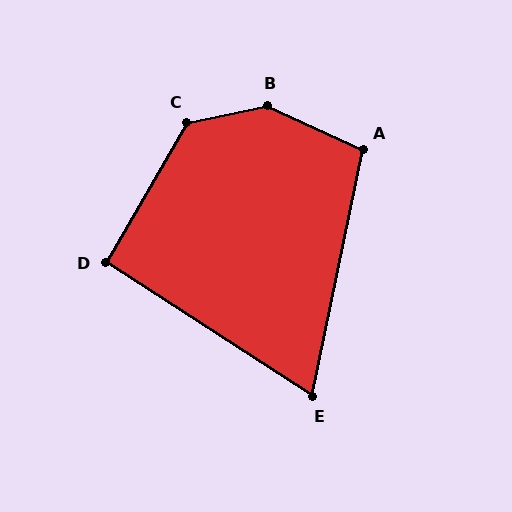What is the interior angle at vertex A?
Approximately 103 degrees (obtuse).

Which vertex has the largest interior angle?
B, at approximately 144 degrees.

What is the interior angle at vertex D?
Approximately 93 degrees (approximately right).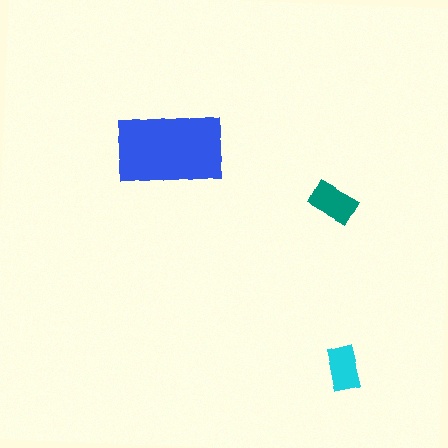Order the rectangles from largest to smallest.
the blue one, the teal one, the cyan one.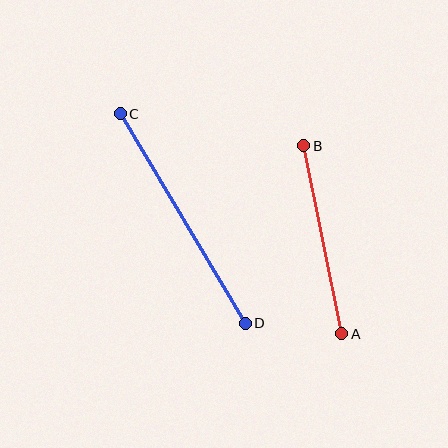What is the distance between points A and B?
The distance is approximately 192 pixels.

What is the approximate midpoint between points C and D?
The midpoint is at approximately (183, 219) pixels.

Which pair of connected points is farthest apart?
Points C and D are farthest apart.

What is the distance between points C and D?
The distance is approximately 244 pixels.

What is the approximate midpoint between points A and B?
The midpoint is at approximately (323, 240) pixels.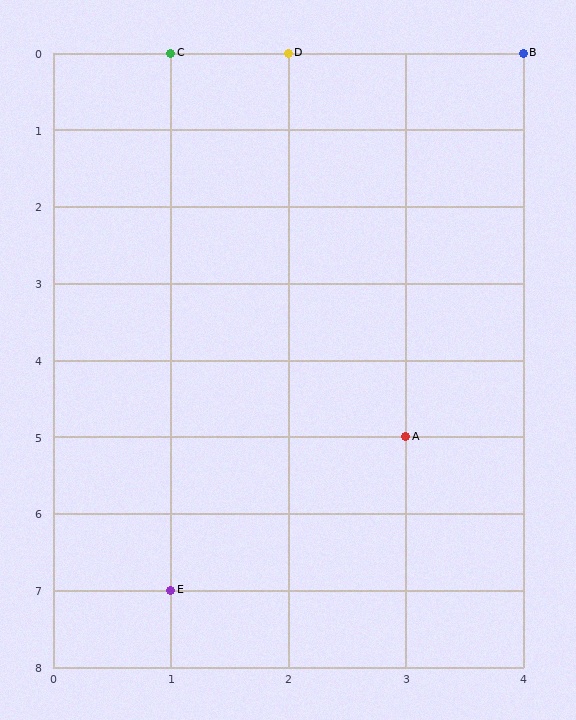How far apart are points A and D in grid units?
Points A and D are 1 column and 5 rows apart (about 5.1 grid units diagonally).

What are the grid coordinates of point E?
Point E is at grid coordinates (1, 7).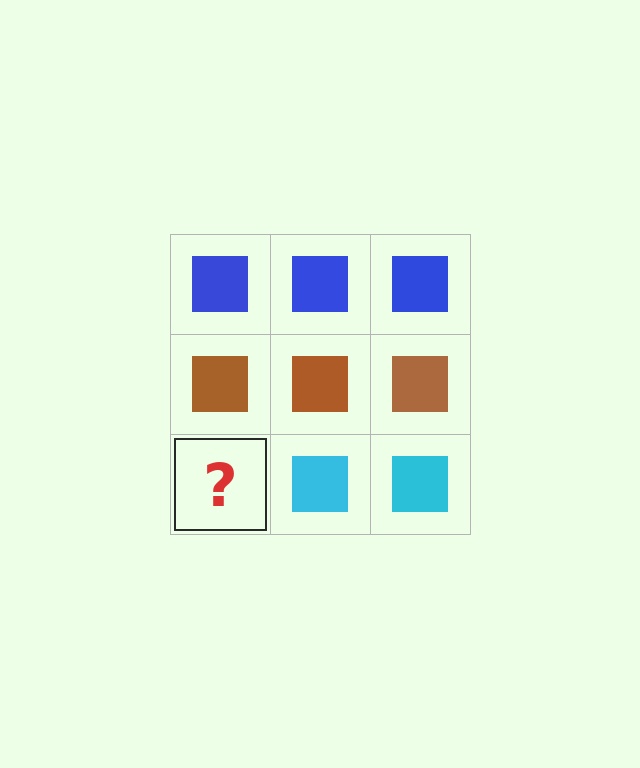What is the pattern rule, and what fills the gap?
The rule is that each row has a consistent color. The gap should be filled with a cyan square.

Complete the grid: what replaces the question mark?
The question mark should be replaced with a cyan square.